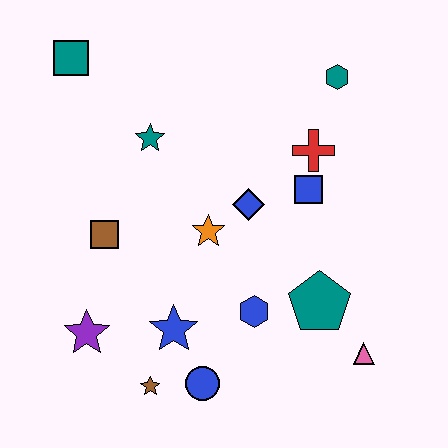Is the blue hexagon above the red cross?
No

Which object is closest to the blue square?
The red cross is closest to the blue square.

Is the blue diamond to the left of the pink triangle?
Yes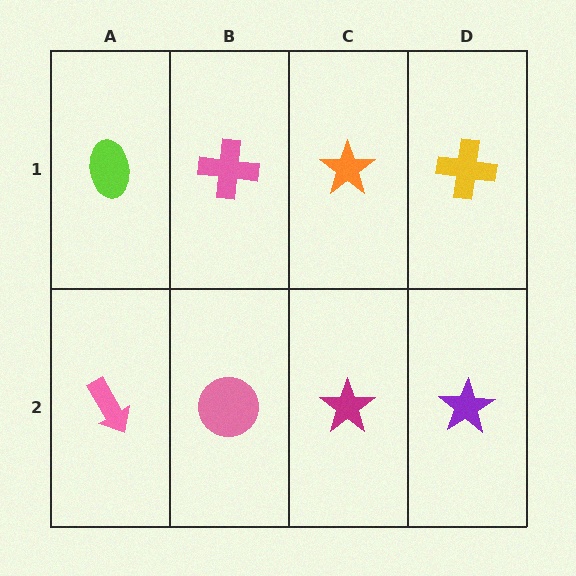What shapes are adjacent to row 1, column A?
A pink arrow (row 2, column A), a pink cross (row 1, column B).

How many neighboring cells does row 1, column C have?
3.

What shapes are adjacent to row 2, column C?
An orange star (row 1, column C), a pink circle (row 2, column B), a purple star (row 2, column D).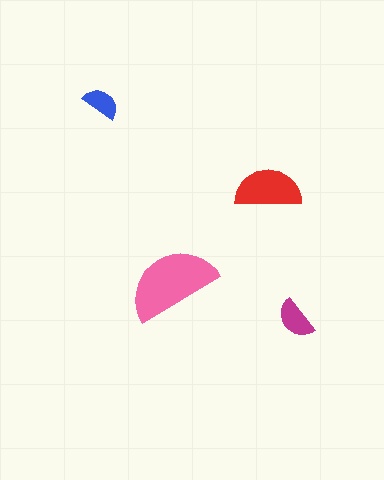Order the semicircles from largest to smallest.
the pink one, the red one, the magenta one, the blue one.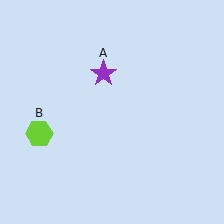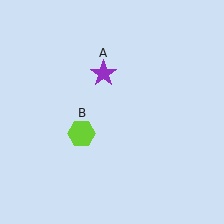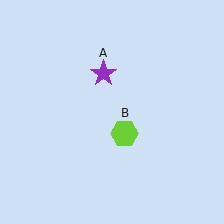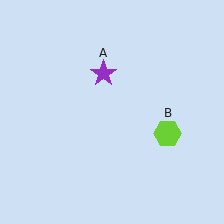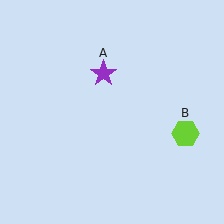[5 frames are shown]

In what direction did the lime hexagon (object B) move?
The lime hexagon (object B) moved right.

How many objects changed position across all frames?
1 object changed position: lime hexagon (object B).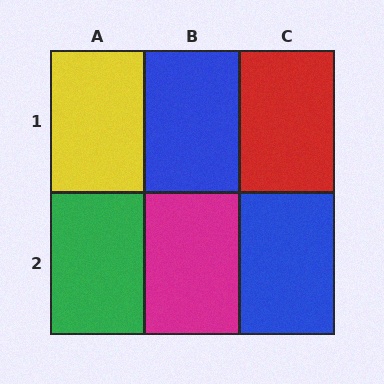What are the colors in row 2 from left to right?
Green, magenta, blue.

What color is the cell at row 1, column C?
Red.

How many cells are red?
1 cell is red.